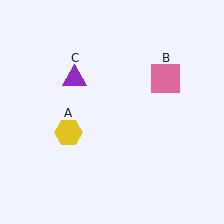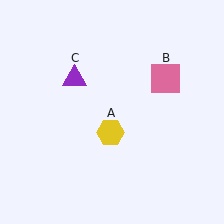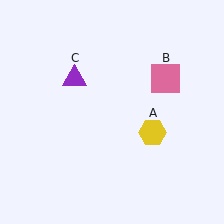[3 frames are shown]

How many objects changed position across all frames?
1 object changed position: yellow hexagon (object A).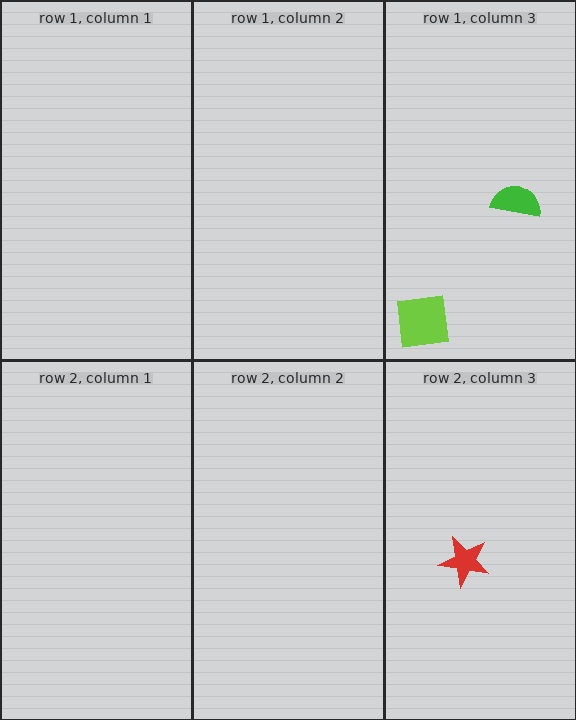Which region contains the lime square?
The row 1, column 3 region.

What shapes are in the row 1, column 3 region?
The lime square, the green semicircle.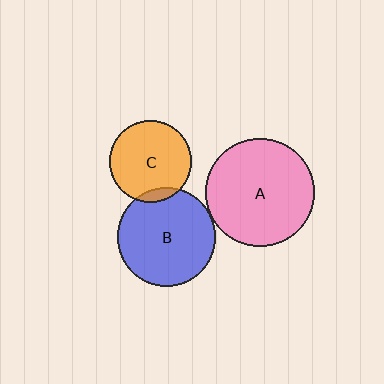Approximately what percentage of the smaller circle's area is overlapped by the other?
Approximately 5%.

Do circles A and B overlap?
Yes.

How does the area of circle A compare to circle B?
Approximately 1.2 times.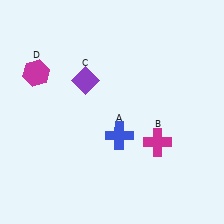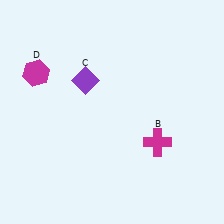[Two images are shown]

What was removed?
The blue cross (A) was removed in Image 2.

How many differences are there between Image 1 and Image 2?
There is 1 difference between the two images.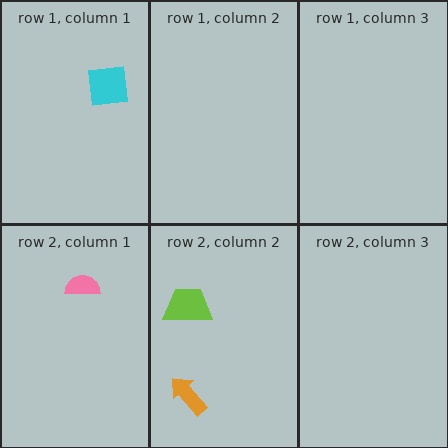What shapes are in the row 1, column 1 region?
The cyan square.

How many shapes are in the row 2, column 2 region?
2.